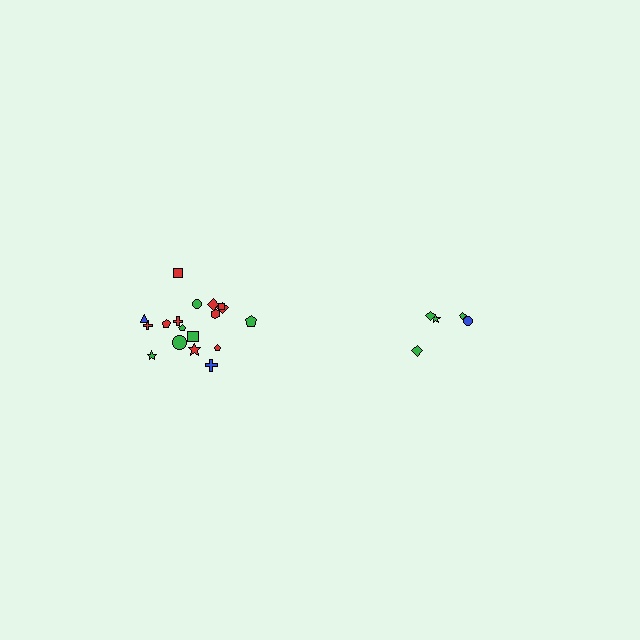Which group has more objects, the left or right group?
The left group.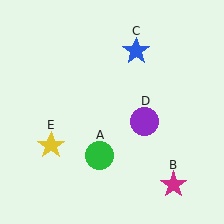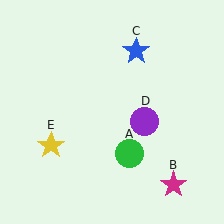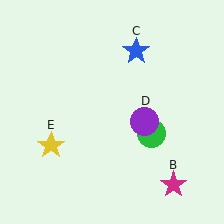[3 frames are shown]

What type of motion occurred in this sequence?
The green circle (object A) rotated counterclockwise around the center of the scene.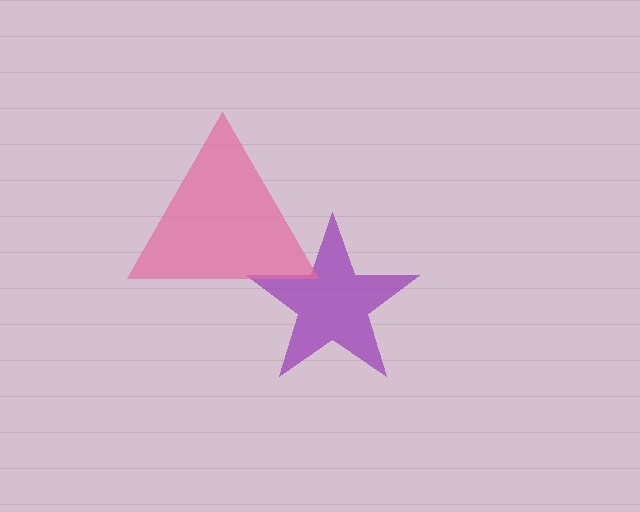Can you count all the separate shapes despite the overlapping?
Yes, there are 2 separate shapes.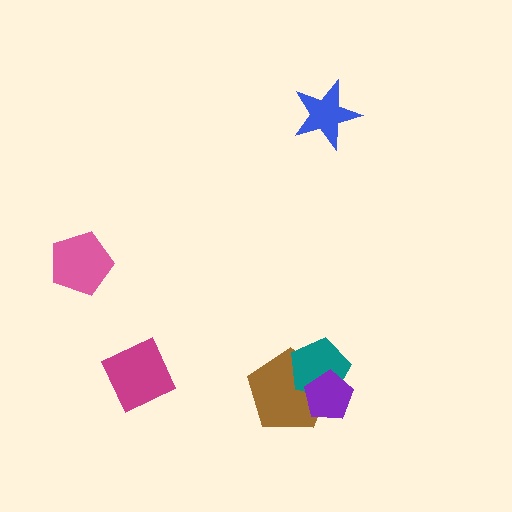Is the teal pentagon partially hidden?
Yes, it is partially covered by another shape.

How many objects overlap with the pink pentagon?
0 objects overlap with the pink pentagon.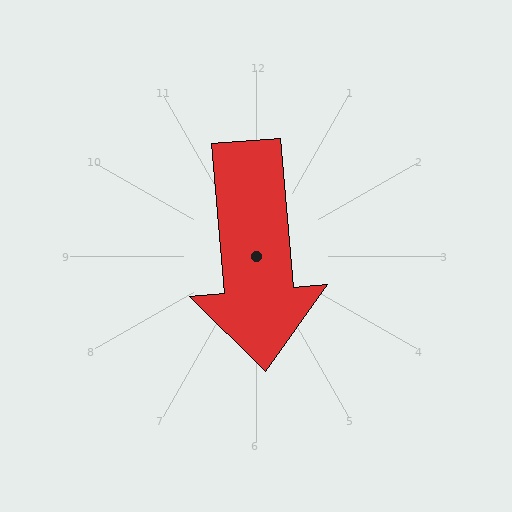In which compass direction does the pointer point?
South.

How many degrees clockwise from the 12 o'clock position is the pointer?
Approximately 175 degrees.